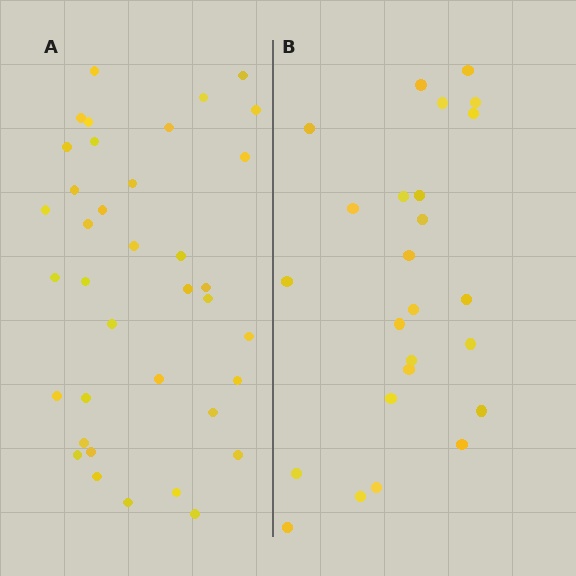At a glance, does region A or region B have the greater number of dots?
Region A (the left region) has more dots.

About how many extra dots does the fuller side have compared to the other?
Region A has roughly 12 or so more dots than region B.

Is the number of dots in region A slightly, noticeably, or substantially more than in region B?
Region A has substantially more. The ratio is roughly 1.5 to 1.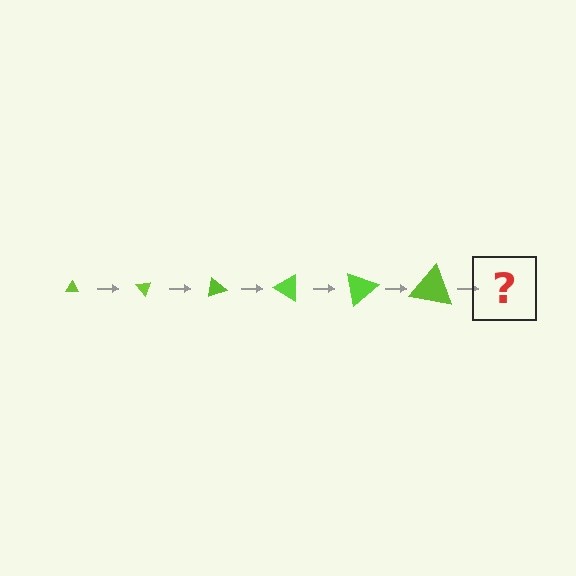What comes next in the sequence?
The next element should be a triangle, larger than the previous one and rotated 300 degrees from the start.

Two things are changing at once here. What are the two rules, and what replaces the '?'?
The two rules are that the triangle grows larger each step and it rotates 50 degrees each step. The '?' should be a triangle, larger than the previous one and rotated 300 degrees from the start.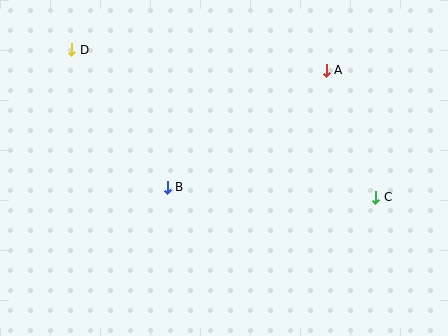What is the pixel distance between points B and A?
The distance between B and A is 198 pixels.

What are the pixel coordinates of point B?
Point B is at (167, 187).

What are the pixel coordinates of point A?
Point A is at (326, 70).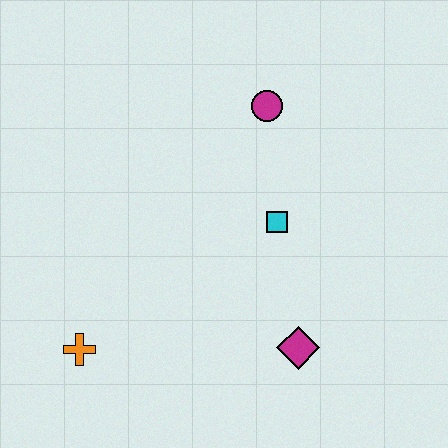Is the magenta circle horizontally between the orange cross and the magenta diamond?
Yes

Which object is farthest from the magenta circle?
The orange cross is farthest from the magenta circle.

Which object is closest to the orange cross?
The magenta diamond is closest to the orange cross.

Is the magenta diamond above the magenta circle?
No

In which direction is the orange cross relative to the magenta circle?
The orange cross is below the magenta circle.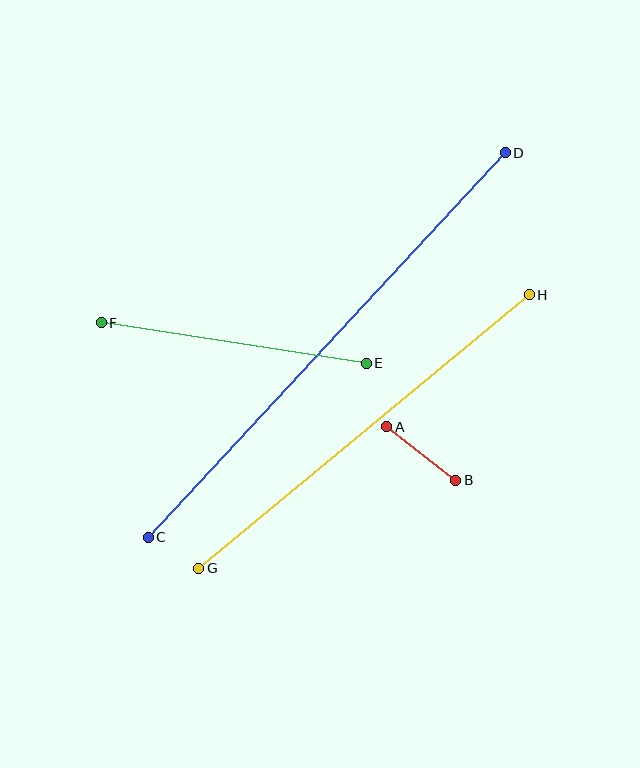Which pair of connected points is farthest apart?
Points C and D are farthest apart.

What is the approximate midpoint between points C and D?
The midpoint is at approximately (327, 345) pixels.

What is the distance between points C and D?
The distance is approximately 524 pixels.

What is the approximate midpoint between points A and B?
The midpoint is at approximately (421, 453) pixels.